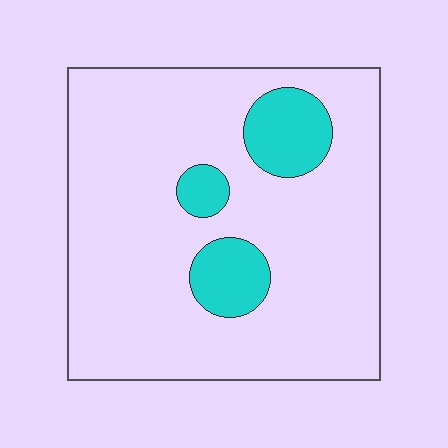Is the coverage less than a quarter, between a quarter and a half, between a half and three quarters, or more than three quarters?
Less than a quarter.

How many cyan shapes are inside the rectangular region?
3.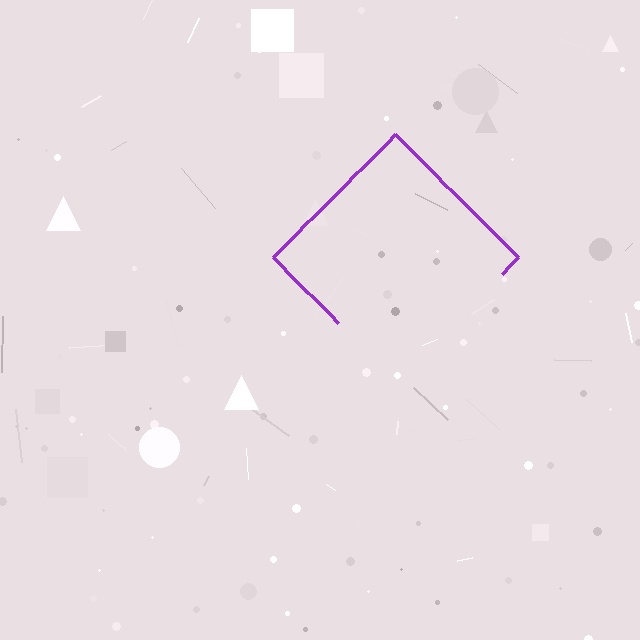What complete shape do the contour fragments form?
The contour fragments form a diamond.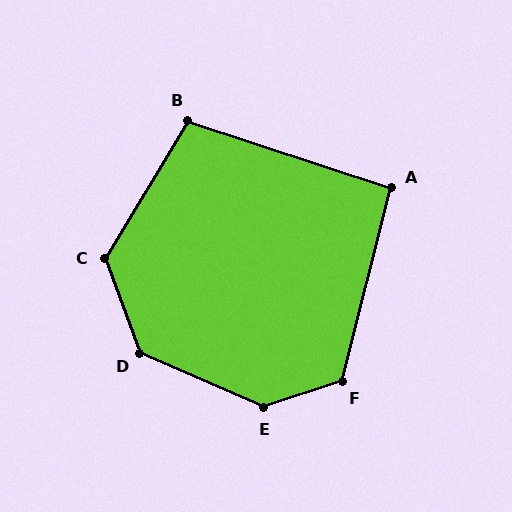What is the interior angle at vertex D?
Approximately 134 degrees (obtuse).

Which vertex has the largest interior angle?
E, at approximately 138 degrees.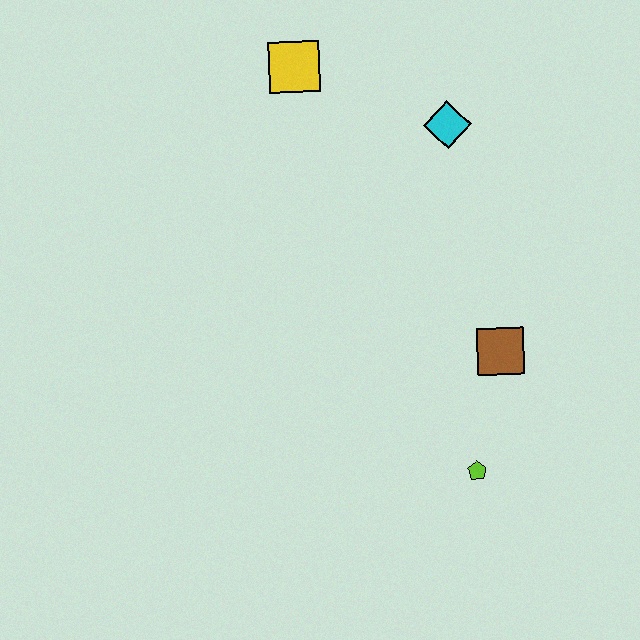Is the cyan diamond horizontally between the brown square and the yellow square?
Yes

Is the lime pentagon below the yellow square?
Yes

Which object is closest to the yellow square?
The cyan diamond is closest to the yellow square.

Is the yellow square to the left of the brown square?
Yes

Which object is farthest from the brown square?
The yellow square is farthest from the brown square.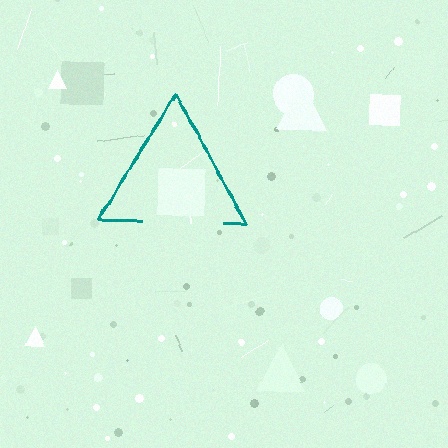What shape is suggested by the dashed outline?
The dashed outline suggests a triangle.